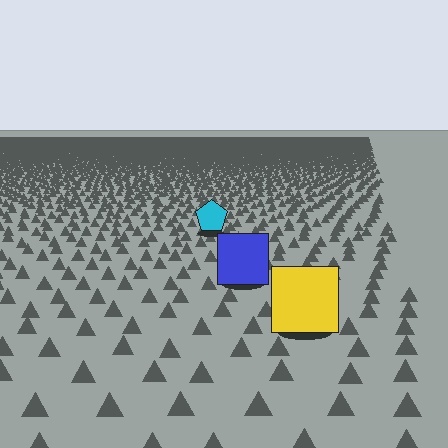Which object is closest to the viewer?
The yellow square is closest. The texture marks near it are larger and more spread out.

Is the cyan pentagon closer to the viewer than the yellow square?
No. The yellow square is closer — you can tell from the texture gradient: the ground texture is coarser near it.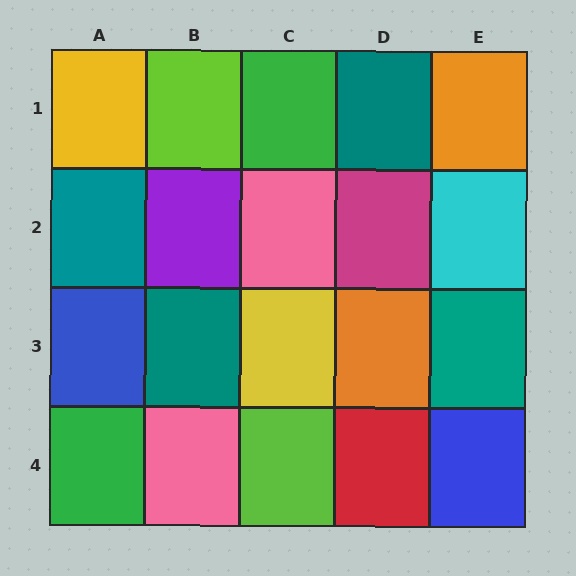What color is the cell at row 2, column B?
Purple.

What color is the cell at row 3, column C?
Yellow.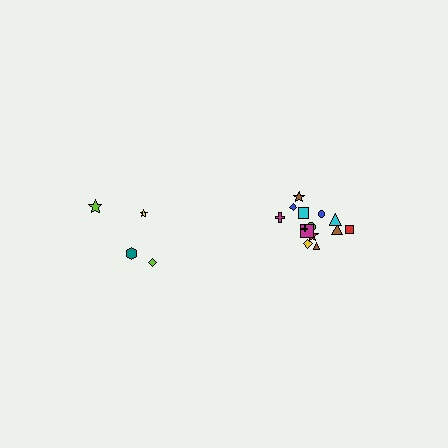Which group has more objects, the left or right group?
The right group.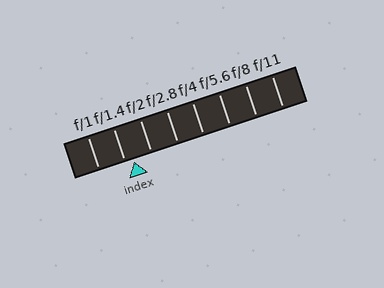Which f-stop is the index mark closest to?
The index mark is closest to f/1.4.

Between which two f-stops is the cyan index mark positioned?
The index mark is between f/1.4 and f/2.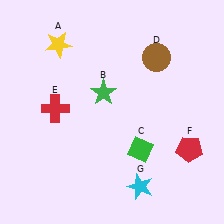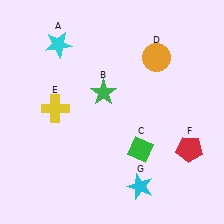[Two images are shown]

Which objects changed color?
A changed from yellow to cyan. D changed from brown to orange. E changed from red to yellow.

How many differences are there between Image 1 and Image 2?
There are 3 differences between the two images.